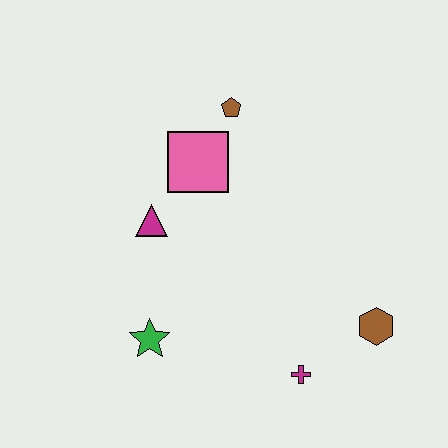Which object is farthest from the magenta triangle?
The brown hexagon is farthest from the magenta triangle.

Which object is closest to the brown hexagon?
The magenta cross is closest to the brown hexagon.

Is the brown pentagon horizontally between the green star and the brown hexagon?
Yes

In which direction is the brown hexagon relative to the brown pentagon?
The brown hexagon is below the brown pentagon.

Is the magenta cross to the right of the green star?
Yes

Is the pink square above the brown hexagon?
Yes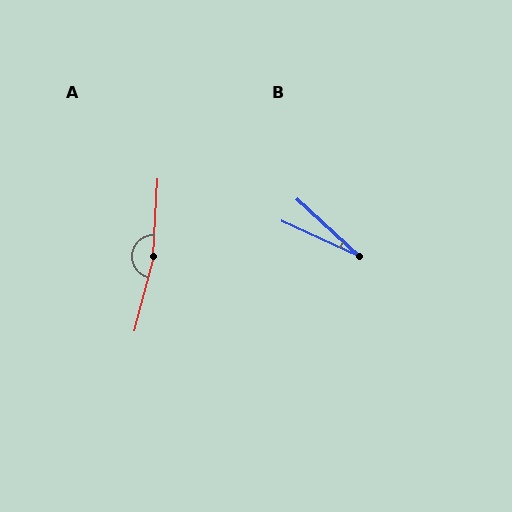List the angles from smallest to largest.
B (18°), A (169°).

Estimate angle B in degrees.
Approximately 18 degrees.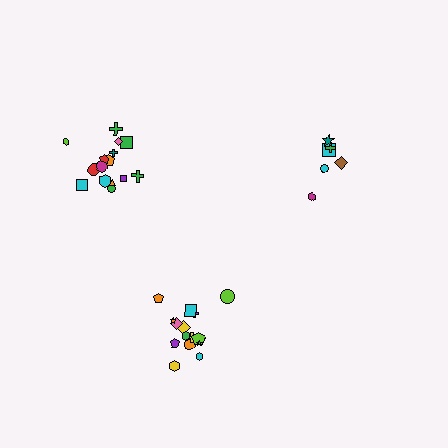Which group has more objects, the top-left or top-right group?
The top-left group.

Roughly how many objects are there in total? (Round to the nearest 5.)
Roughly 35 objects in total.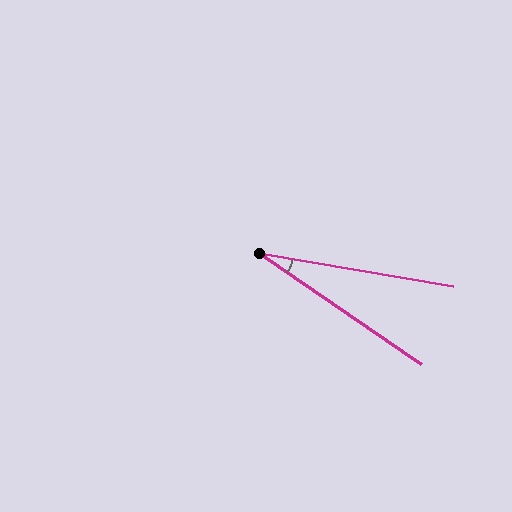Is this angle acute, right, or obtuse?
It is acute.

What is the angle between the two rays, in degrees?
Approximately 25 degrees.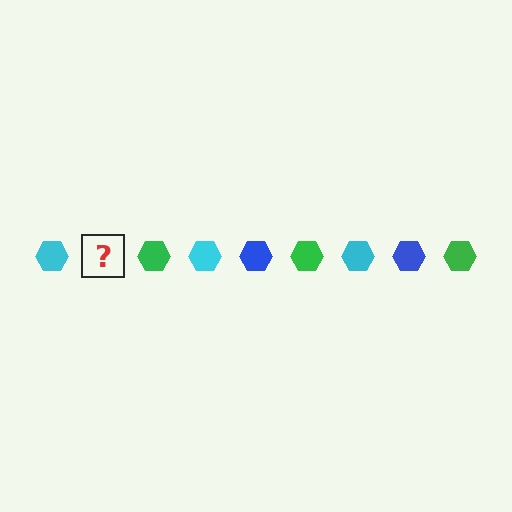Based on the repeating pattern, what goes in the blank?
The blank should be a blue hexagon.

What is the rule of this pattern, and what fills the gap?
The rule is that the pattern cycles through cyan, blue, green hexagons. The gap should be filled with a blue hexagon.